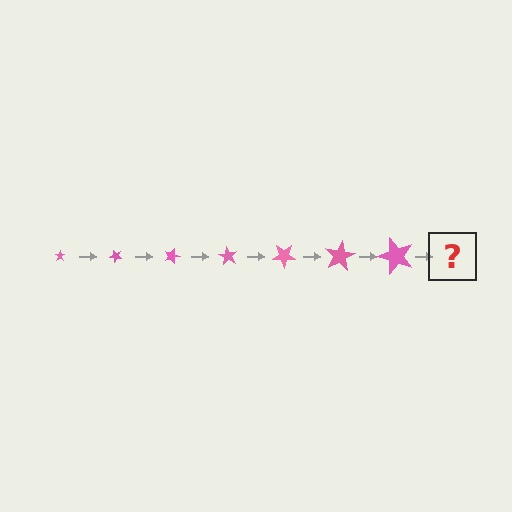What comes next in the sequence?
The next element should be a star, larger than the previous one and rotated 315 degrees from the start.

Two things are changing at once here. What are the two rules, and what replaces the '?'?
The two rules are that the star grows larger each step and it rotates 45 degrees each step. The '?' should be a star, larger than the previous one and rotated 315 degrees from the start.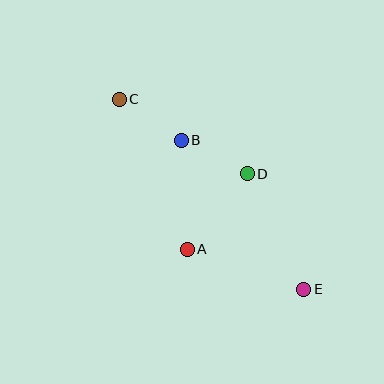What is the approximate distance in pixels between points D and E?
The distance between D and E is approximately 129 pixels.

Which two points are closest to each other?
Points B and D are closest to each other.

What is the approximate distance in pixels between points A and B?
The distance between A and B is approximately 109 pixels.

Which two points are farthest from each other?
Points C and E are farthest from each other.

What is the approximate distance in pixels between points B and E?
The distance between B and E is approximately 193 pixels.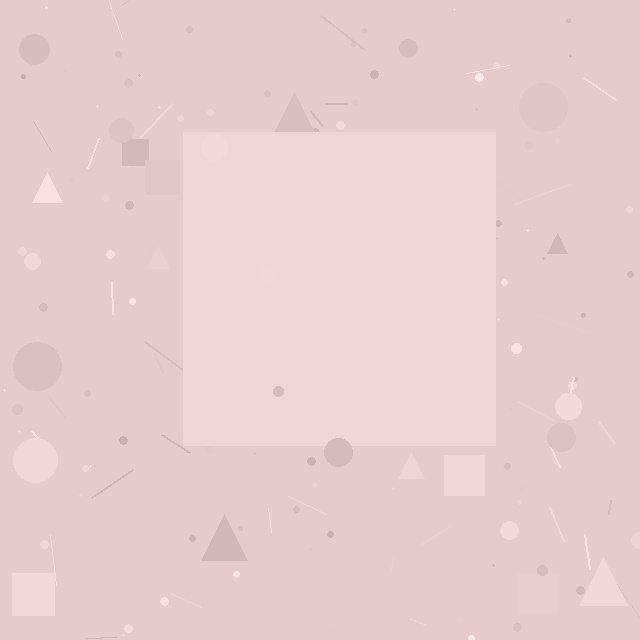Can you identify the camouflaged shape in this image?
The camouflaged shape is a square.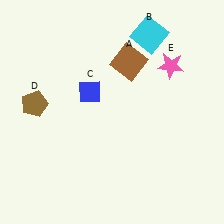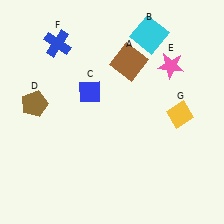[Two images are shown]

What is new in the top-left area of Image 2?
A blue cross (F) was added in the top-left area of Image 2.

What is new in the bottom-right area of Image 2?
A yellow diamond (G) was added in the bottom-right area of Image 2.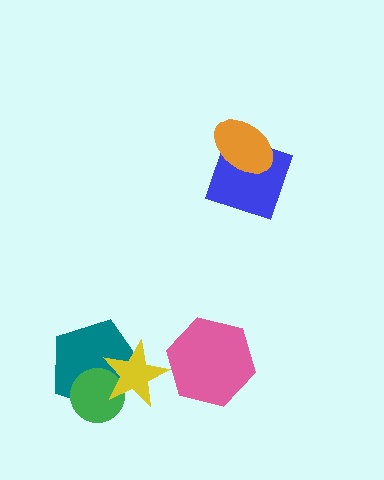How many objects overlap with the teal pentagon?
2 objects overlap with the teal pentagon.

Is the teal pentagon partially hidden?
Yes, it is partially covered by another shape.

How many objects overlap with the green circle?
2 objects overlap with the green circle.